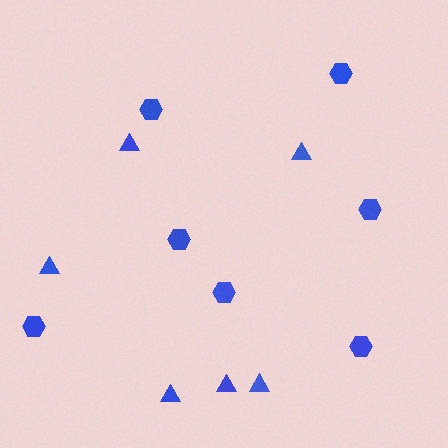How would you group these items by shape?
There are 2 groups: one group of triangles (6) and one group of hexagons (7).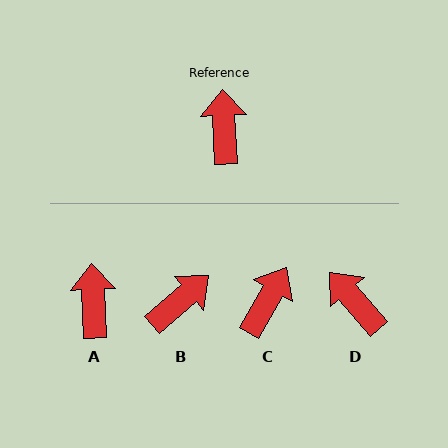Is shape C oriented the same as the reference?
No, it is off by about 32 degrees.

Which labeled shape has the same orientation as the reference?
A.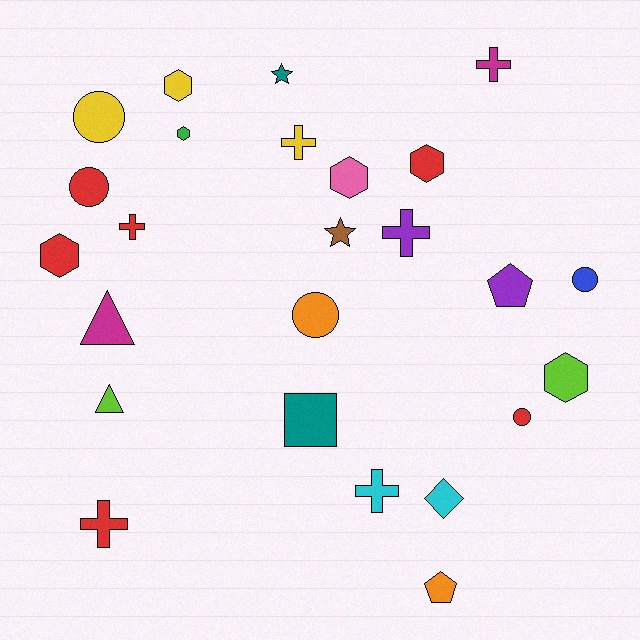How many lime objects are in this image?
There are 2 lime objects.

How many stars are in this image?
There are 2 stars.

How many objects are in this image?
There are 25 objects.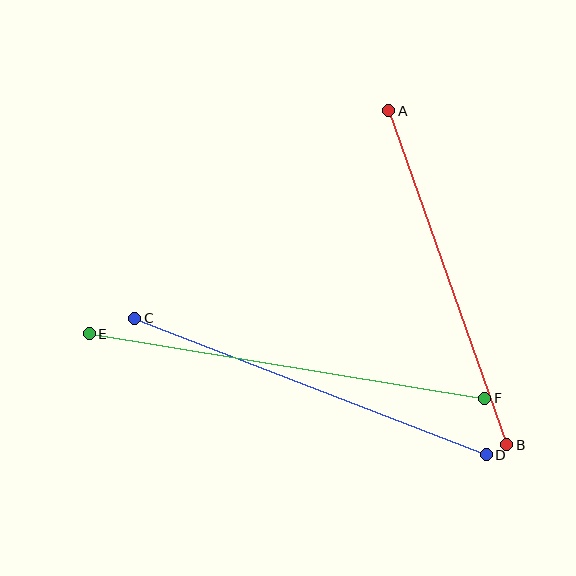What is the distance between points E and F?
The distance is approximately 401 pixels.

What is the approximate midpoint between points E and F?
The midpoint is at approximately (287, 366) pixels.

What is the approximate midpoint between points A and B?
The midpoint is at approximately (448, 278) pixels.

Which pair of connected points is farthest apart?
Points E and F are farthest apart.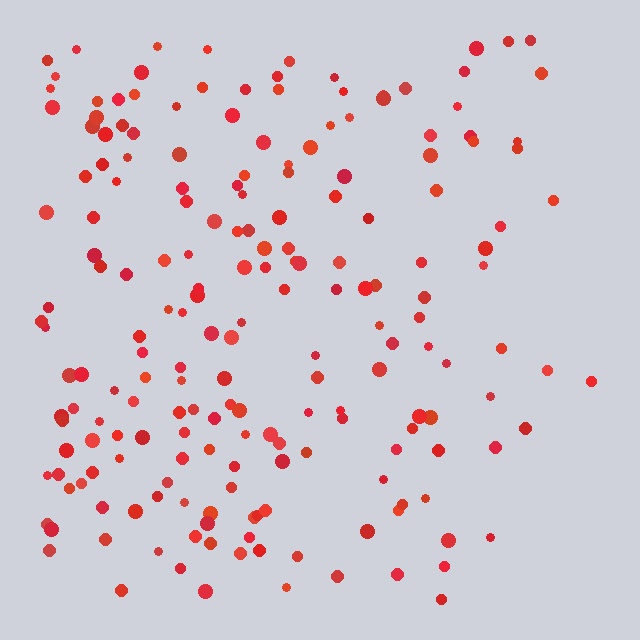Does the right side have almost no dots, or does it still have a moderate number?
Still a moderate number, just noticeably fewer than the left.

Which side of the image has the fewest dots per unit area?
The right.